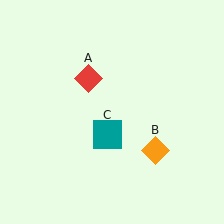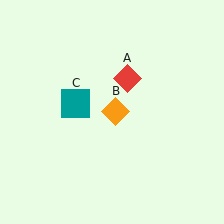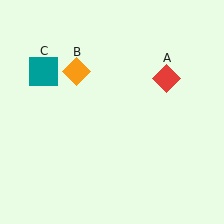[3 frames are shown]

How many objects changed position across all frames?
3 objects changed position: red diamond (object A), orange diamond (object B), teal square (object C).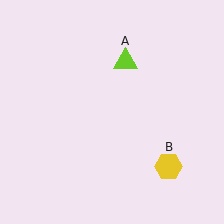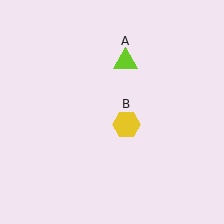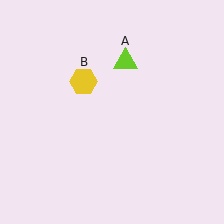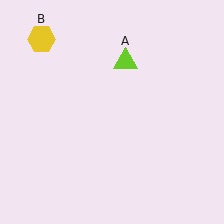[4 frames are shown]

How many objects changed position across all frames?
1 object changed position: yellow hexagon (object B).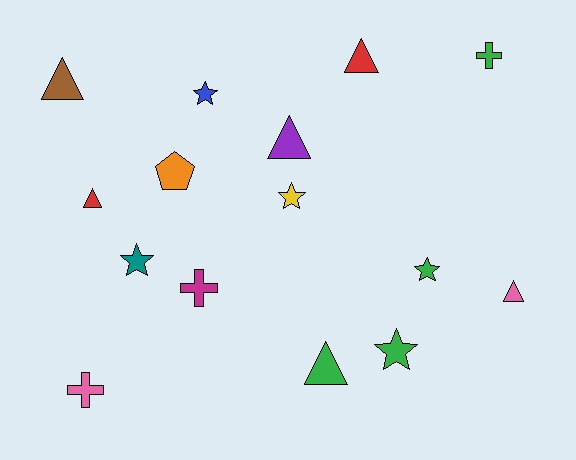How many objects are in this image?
There are 15 objects.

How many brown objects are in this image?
There is 1 brown object.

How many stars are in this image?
There are 5 stars.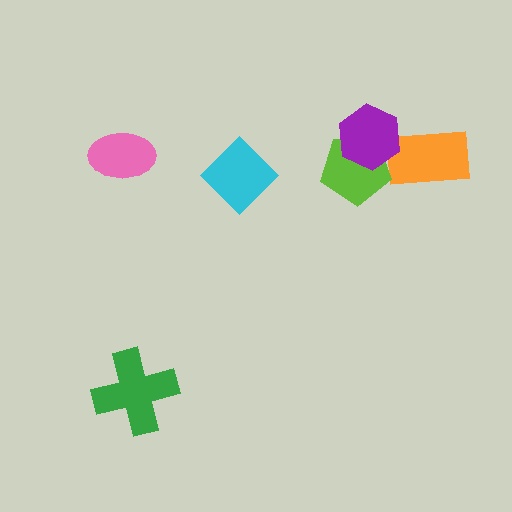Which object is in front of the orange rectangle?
The purple hexagon is in front of the orange rectangle.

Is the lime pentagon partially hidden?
Yes, it is partially covered by another shape.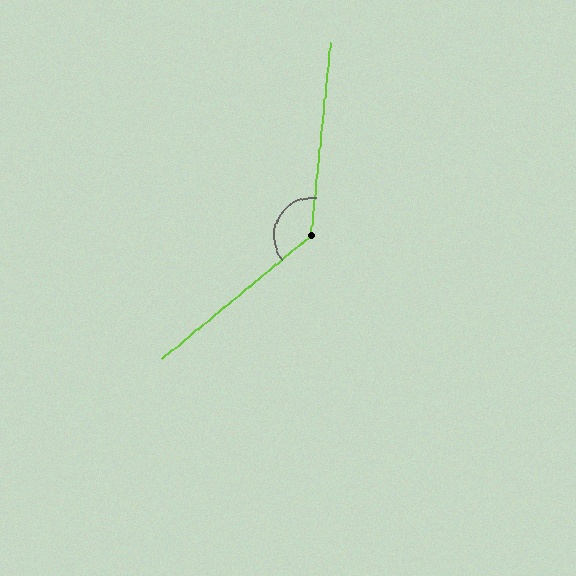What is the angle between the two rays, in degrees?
Approximately 135 degrees.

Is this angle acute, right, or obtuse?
It is obtuse.